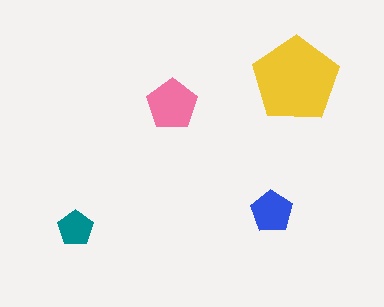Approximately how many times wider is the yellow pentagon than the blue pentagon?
About 2 times wider.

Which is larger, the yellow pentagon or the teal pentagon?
The yellow one.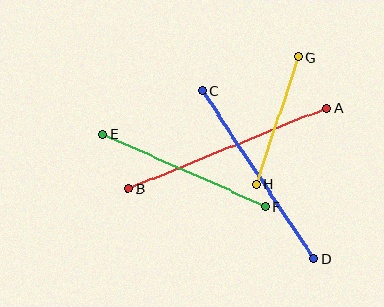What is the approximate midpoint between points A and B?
The midpoint is at approximately (227, 148) pixels.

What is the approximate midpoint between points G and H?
The midpoint is at approximately (277, 121) pixels.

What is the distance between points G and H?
The distance is approximately 134 pixels.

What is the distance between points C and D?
The distance is approximately 201 pixels.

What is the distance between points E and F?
The distance is approximately 178 pixels.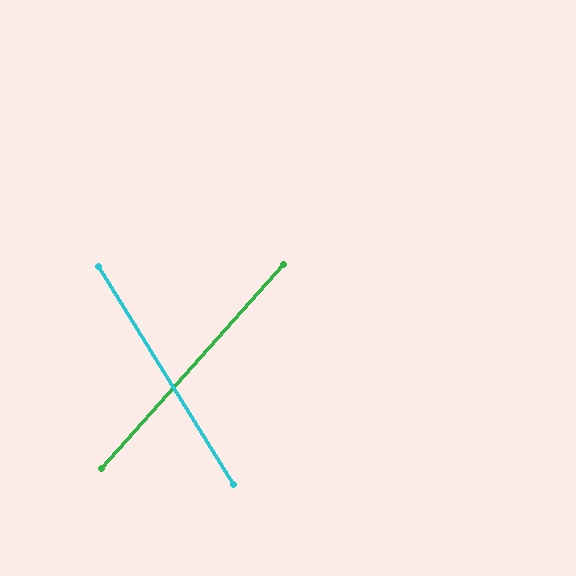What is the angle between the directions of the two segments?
Approximately 73 degrees.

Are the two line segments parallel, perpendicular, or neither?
Neither parallel nor perpendicular — they differ by about 73°.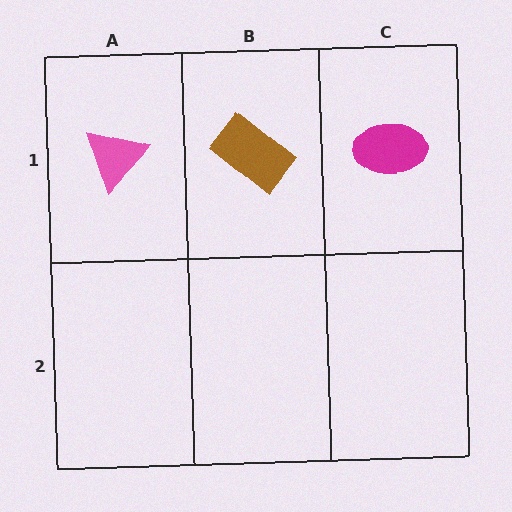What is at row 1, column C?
A magenta ellipse.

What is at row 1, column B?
A brown rectangle.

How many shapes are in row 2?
0 shapes.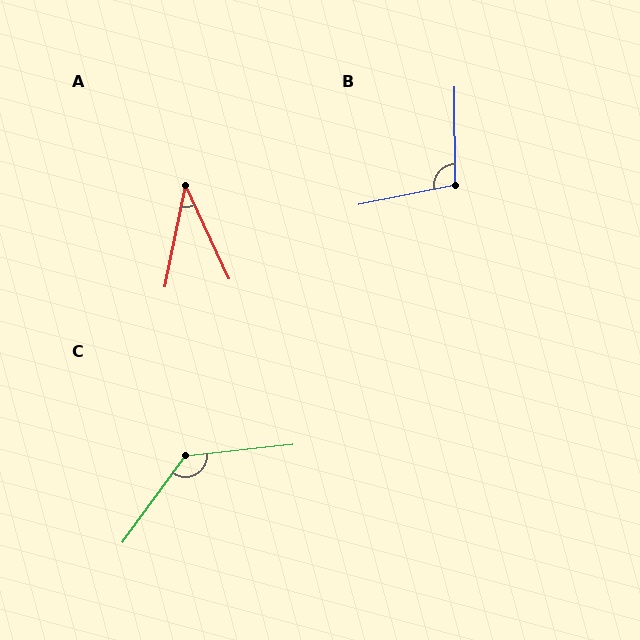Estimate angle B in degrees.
Approximately 101 degrees.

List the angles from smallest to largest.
A (36°), B (101°), C (132°).